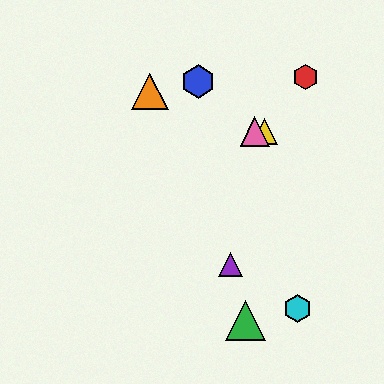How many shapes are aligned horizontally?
2 shapes (the yellow triangle, the pink triangle) are aligned horizontally.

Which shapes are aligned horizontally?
The yellow triangle, the pink triangle are aligned horizontally.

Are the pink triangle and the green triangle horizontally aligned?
No, the pink triangle is at y≈132 and the green triangle is at y≈321.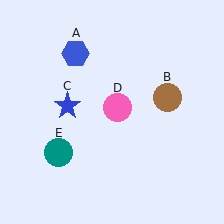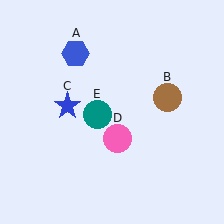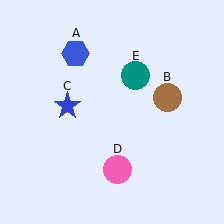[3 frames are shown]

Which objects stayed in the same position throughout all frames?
Blue hexagon (object A) and brown circle (object B) and blue star (object C) remained stationary.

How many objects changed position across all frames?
2 objects changed position: pink circle (object D), teal circle (object E).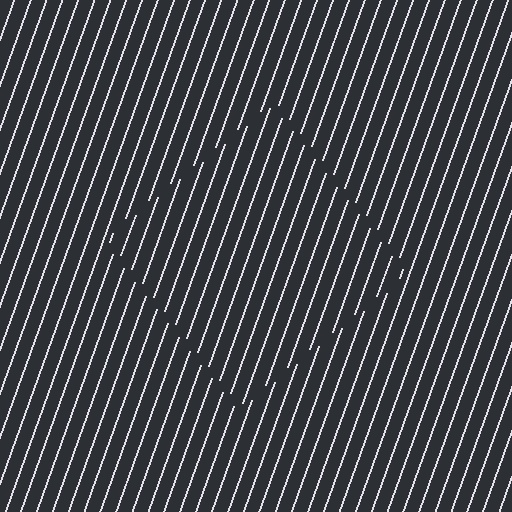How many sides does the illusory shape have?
4 sides — the line-ends trace a square.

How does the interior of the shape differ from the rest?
The interior of the shape contains the same grating, shifted by half a period — the contour is defined by the phase discontinuity where line-ends from the inner and outer gratings abut.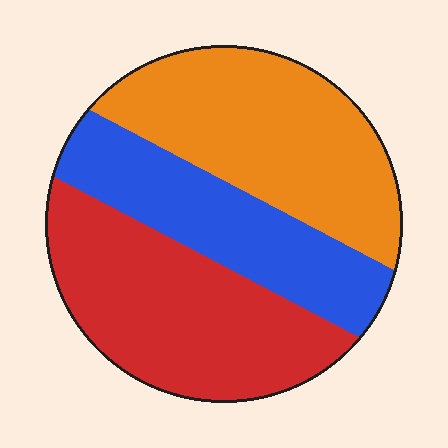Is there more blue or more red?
Red.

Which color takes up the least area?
Blue, at roughly 25%.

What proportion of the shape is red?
Red takes up about three eighths (3/8) of the shape.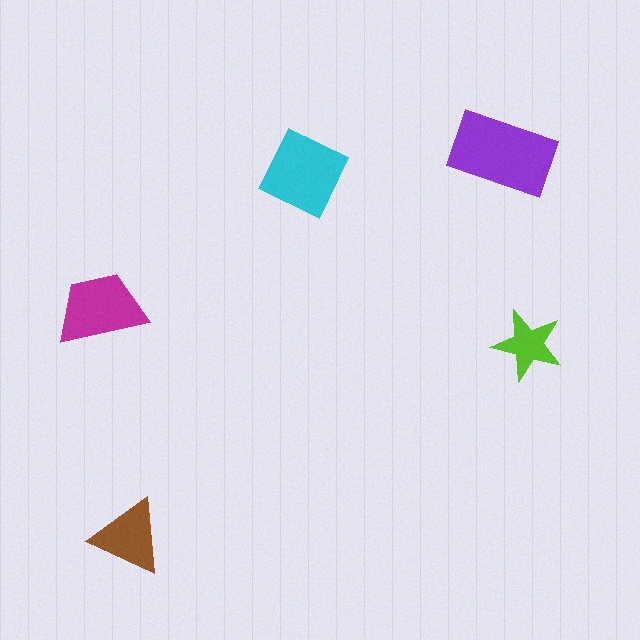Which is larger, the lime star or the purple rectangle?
The purple rectangle.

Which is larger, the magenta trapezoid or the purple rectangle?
The purple rectangle.